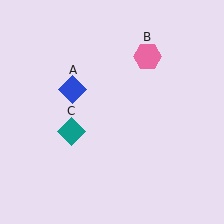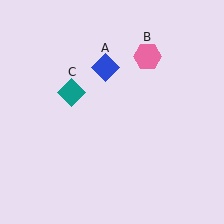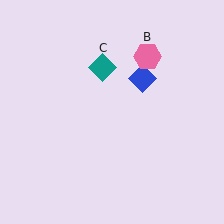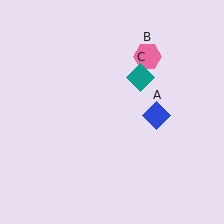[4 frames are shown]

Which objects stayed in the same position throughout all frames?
Pink hexagon (object B) remained stationary.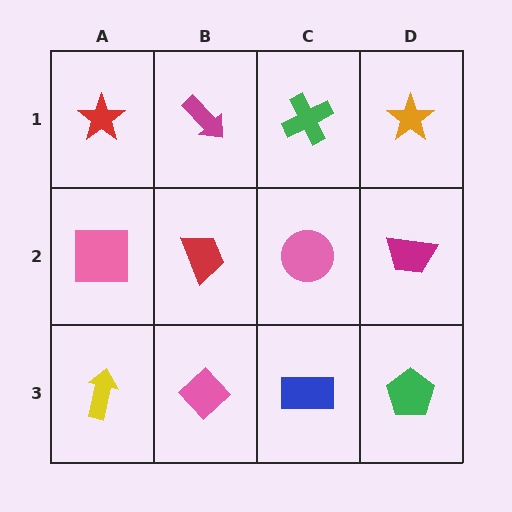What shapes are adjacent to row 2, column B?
A magenta arrow (row 1, column B), a pink diamond (row 3, column B), a pink square (row 2, column A), a pink circle (row 2, column C).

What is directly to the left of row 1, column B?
A red star.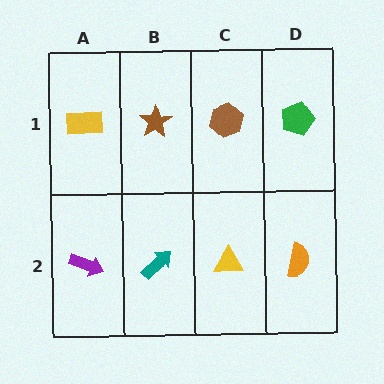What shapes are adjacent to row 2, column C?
A brown hexagon (row 1, column C), a teal arrow (row 2, column B), an orange semicircle (row 2, column D).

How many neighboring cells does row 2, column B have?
3.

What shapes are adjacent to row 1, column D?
An orange semicircle (row 2, column D), a brown hexagon (row 1, column C).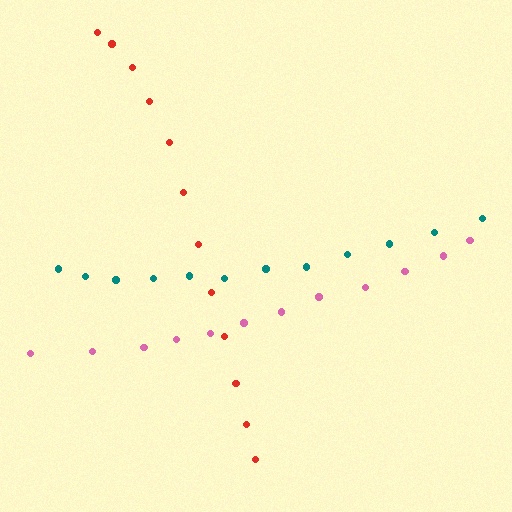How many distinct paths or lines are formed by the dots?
There are 3 distinct paths.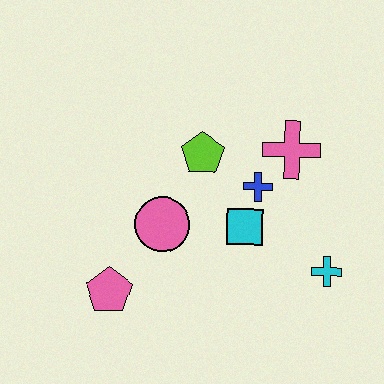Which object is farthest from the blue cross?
The pink pentagon is farthest from the blue cross.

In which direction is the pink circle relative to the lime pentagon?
The pink circle is below the lime pentagon.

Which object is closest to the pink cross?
The blue cross is closest to the pink cross.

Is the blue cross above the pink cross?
No